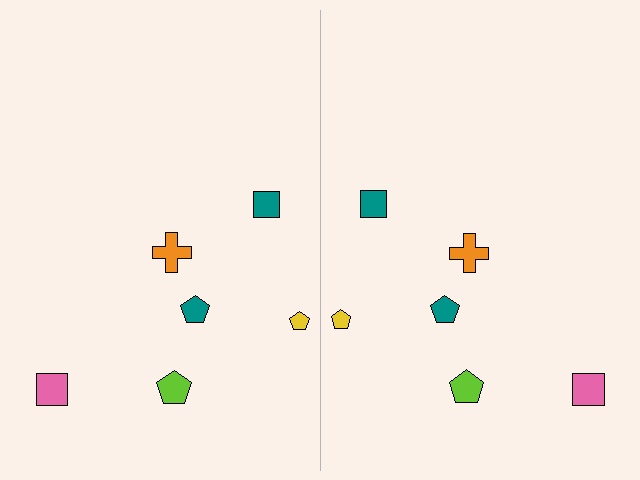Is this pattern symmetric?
Yes, this pattern has bilateral (reflection) symmetry.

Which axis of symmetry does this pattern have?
The pattern has a vertical axis of symmetry running through the center of the image.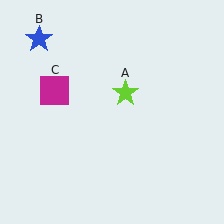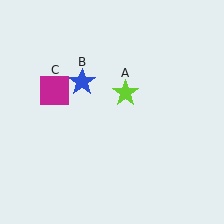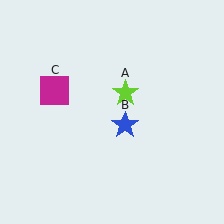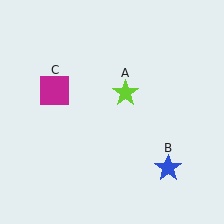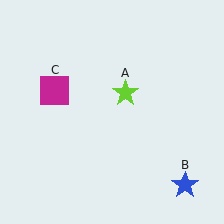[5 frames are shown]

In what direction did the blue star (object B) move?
The blue star (object B) moved down and to the right.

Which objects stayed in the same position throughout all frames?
Lime star (object A) and magenta square (object C) remained stationary.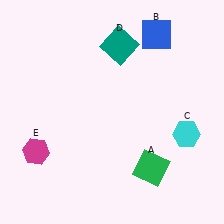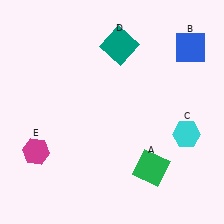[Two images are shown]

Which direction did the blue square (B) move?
The blue square (B) moved right.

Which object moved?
The blue square (B) moved right.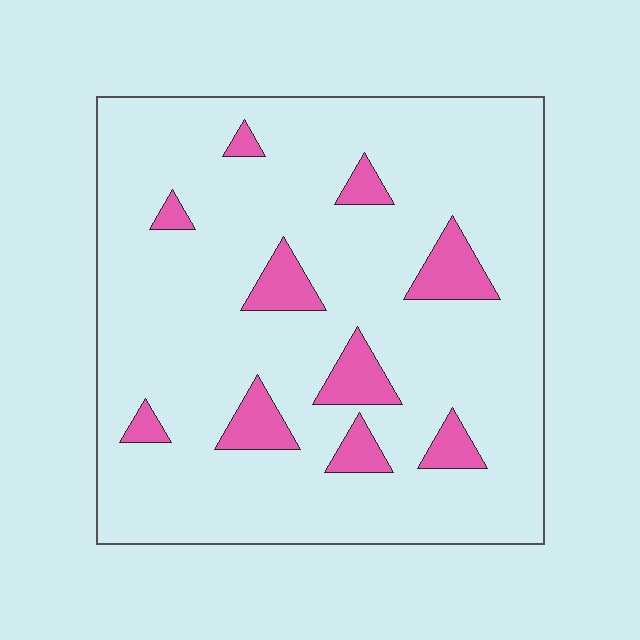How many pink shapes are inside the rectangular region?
10.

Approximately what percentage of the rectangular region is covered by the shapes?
Approximately 10%.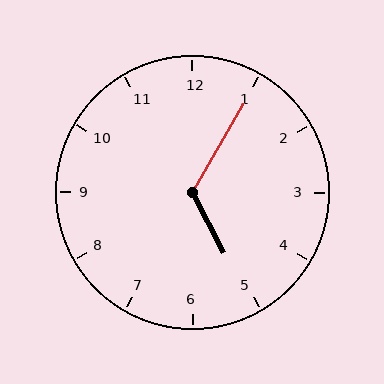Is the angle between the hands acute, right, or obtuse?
It is obtuse.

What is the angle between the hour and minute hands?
Approximately 122 degrees.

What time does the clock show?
5:05.